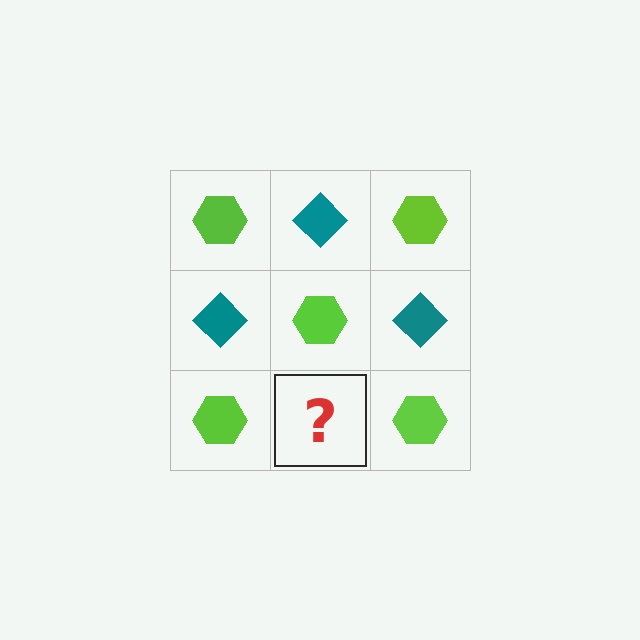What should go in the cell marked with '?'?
The missing cell should contain a teal diamond.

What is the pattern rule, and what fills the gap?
The rule is that it alternates lime hexagon and teal diamond in a checkerboard pattern. The gap should be filled with a teal diamond.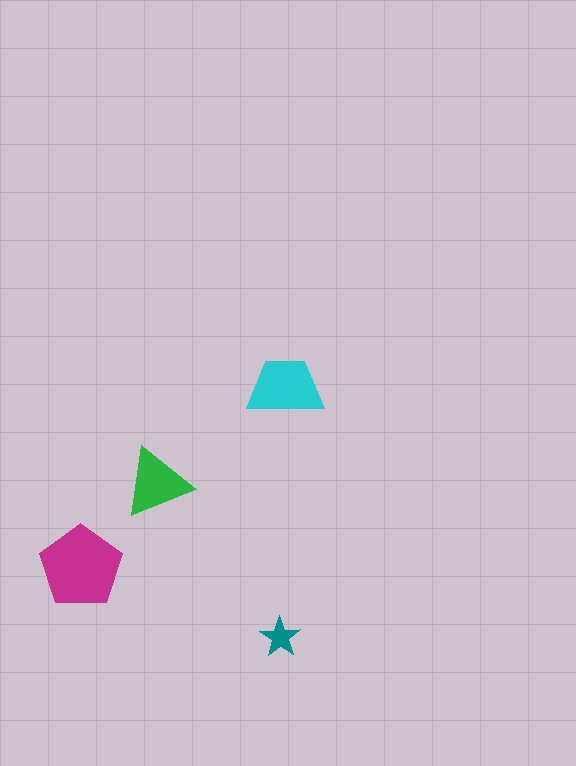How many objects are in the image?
There are 4 objects in the image.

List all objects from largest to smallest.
The magenta pentagon, the cyan trapezoid, the green triangle, the teal star.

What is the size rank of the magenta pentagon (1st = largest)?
1st.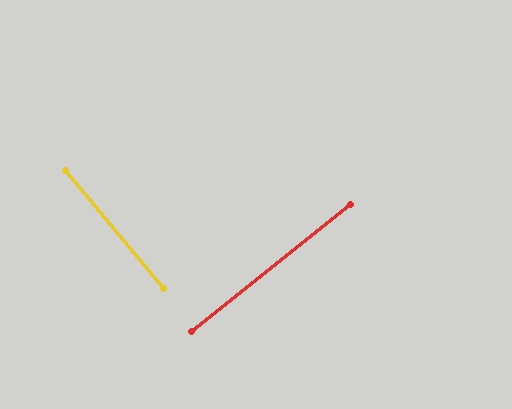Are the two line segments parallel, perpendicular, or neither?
Perpendicular — they meet at approximately 89°.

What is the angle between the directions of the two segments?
Approximately 89 degrees.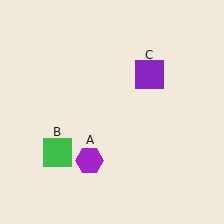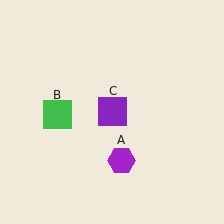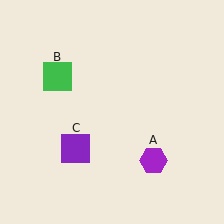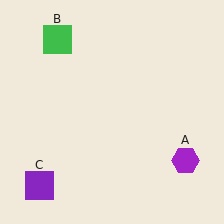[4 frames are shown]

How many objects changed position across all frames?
3 objects changed position: purple hexagon (object A), green square (object B), purple square (object C).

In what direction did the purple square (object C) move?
The purple square (object C) moved down and to the left.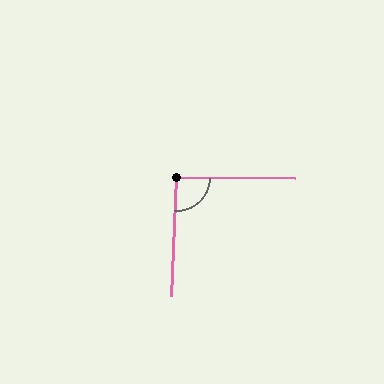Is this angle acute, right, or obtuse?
It is approximately a right angle.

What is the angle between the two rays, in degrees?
Approximately 92 degrees.